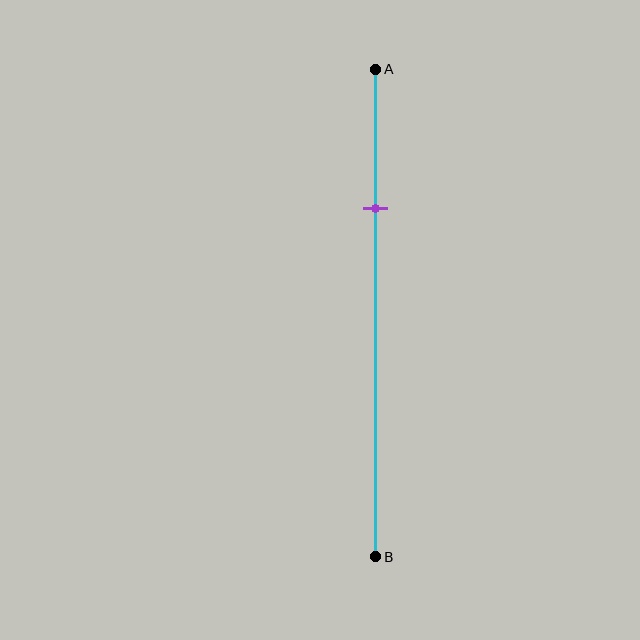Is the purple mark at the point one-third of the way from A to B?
No, the mark is at about 30% from A, not at the 33% one-third point.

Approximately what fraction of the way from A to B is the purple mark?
The purple mark is approximately 30% of the way from A to B.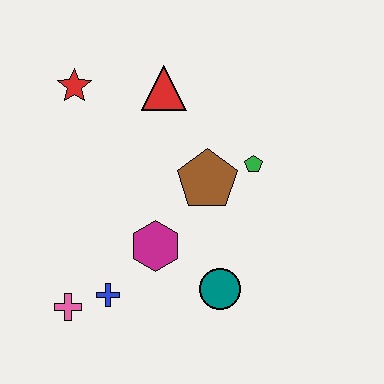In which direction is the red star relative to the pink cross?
The red star is above the pink cross.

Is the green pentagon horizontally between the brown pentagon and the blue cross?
No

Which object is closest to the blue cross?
The pink cross is closest to the blue cross.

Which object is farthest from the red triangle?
The pink cross is farthest from the red triangle.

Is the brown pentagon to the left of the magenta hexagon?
No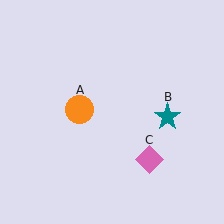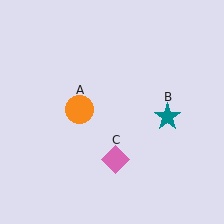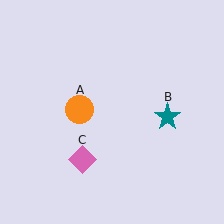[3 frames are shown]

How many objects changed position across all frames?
1 object changed position: pink diamond (object C).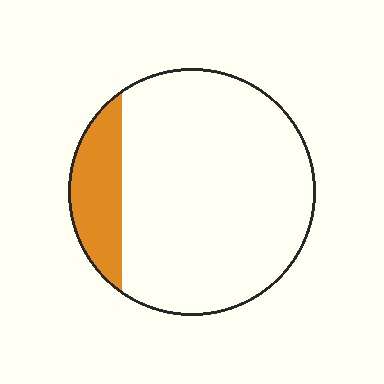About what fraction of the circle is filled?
About one sixth (1/6).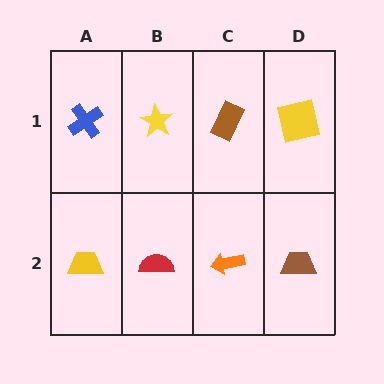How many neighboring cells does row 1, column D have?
2.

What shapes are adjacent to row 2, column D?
A yellow square (row 1, column D), an orange arrow (row 2, column C).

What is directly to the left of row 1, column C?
A yellow star.